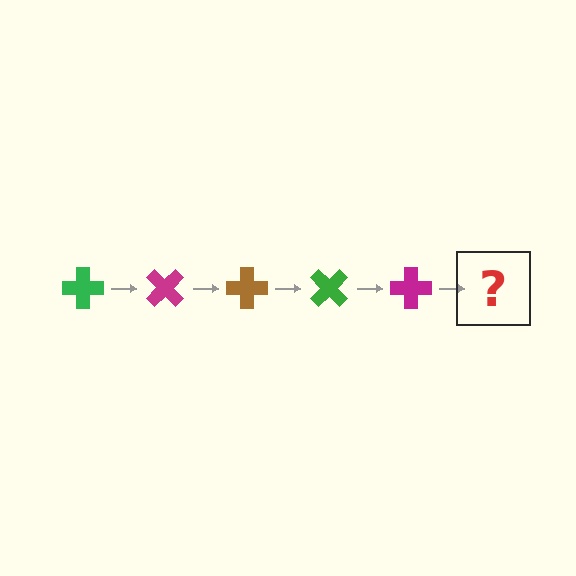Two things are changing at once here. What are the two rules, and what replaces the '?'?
The two rules are that it rotates 45 degrees each step and the color cycles through green, magenta, and brown. The '?' should be a brown cross, rotated 225 degrees from the start.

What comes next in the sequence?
The next element should be a brown cross, rotated 225 degrees from the start.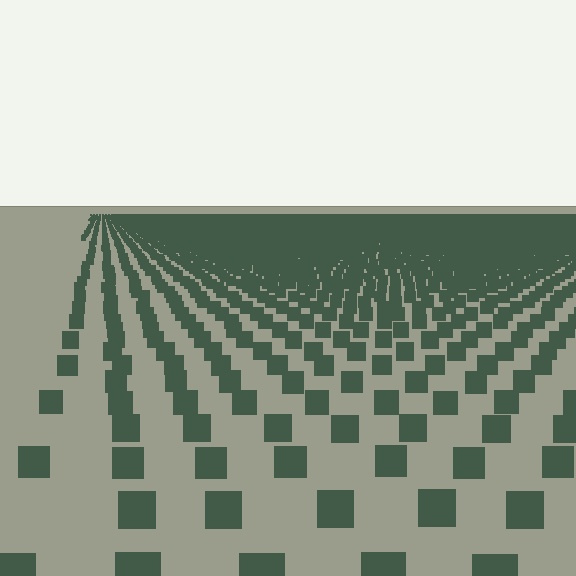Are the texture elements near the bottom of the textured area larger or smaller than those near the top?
Larger. Near the bottom, elements are closer to the viewer and appear at a bigger on-screen size.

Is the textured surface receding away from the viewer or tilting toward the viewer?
The surface is receding away from the viewer. Texture elements get smaller and denser toward the top.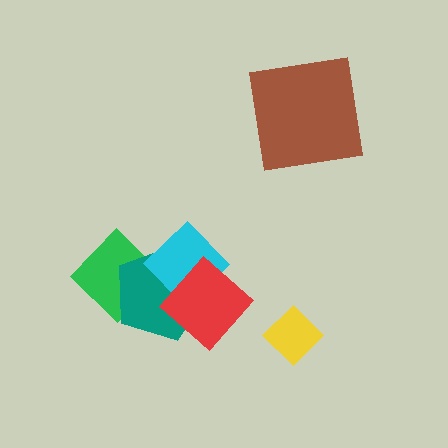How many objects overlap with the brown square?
0 objects overlap with the brown square.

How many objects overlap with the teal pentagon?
3 objects overlap with the teal pentagon.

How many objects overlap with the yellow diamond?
0 objects overlap with the yellow diamond.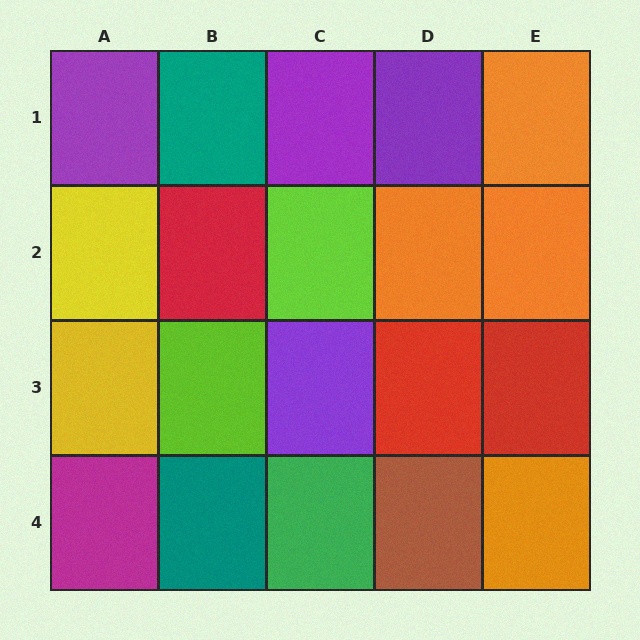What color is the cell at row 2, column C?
Lime.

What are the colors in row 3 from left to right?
Yellow, lime, purple, red, red.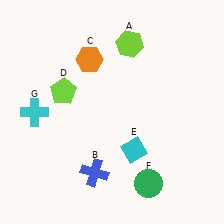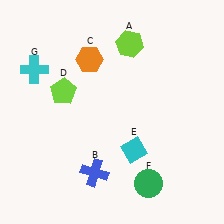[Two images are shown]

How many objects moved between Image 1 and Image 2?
1 object moved between the two images.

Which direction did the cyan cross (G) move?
The cyan cross (G) moved up.